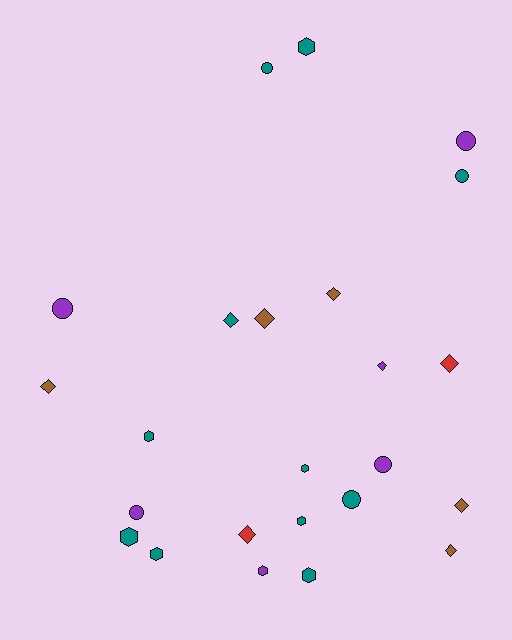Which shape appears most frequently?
Diamond, with 9 objects.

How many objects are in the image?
There are 24 objects.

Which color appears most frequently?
Teal, with 11 objects.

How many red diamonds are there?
There are 2 red diamonds.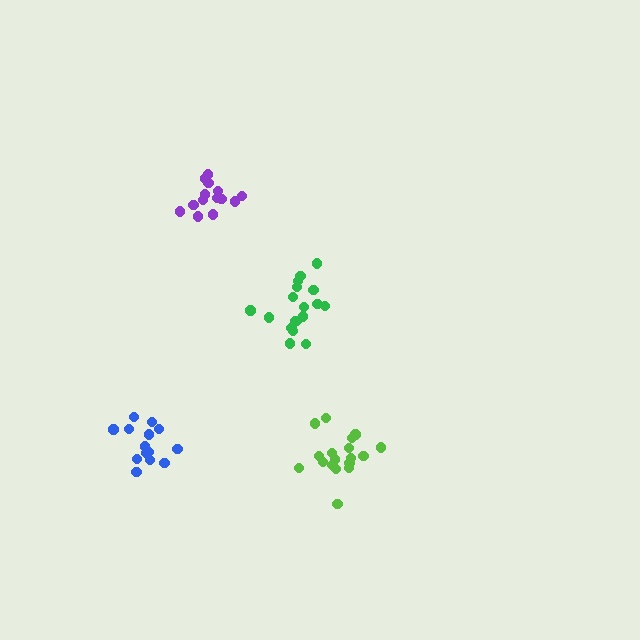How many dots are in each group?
Group 1: 18 dots, Group 2: 14 dots, Group 3: 18 dots, Group 4: 14 dots (64 total).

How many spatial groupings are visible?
There are 4 spatial groupings.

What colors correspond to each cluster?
The clusters are colored: green, blue, lime, purple.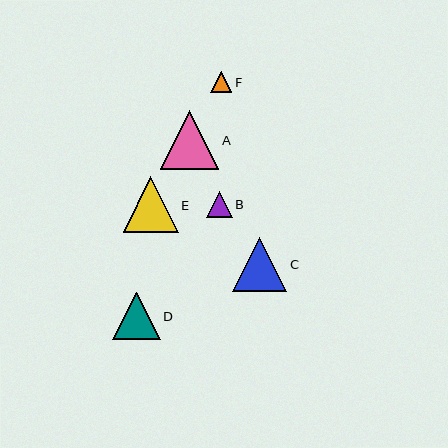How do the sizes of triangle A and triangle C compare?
Triangle A and triangle C are approximately the same size.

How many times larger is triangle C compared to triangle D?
Triangle C is approximately 1.1 times the size of triangle D.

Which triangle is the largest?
Triangle A is the largest with a size of approximately 58 pixels.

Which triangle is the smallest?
Triangle F is the smallest with a size of approximately 21 pixels.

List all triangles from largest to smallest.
From largest to smallest: A, E, C, D, B, F.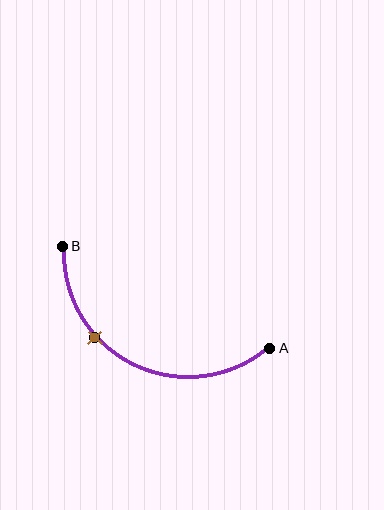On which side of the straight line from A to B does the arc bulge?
The arc bulges below the straight line connecting A and B.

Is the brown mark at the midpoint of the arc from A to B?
No. The brown mark lies on the arc but is closer to endpoint B. The arc midpoint would be at the point on the curve equidistant along the arc from both A and B.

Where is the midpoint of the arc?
The arc midpoint is the point on the curve farthest from the straight line joining A and B. It sits below that line.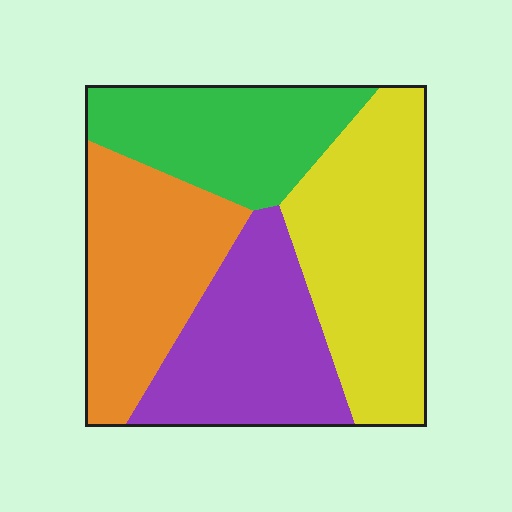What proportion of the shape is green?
Green takes up less than a quarter of the shape.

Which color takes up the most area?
Yellow, at roughly 30%.